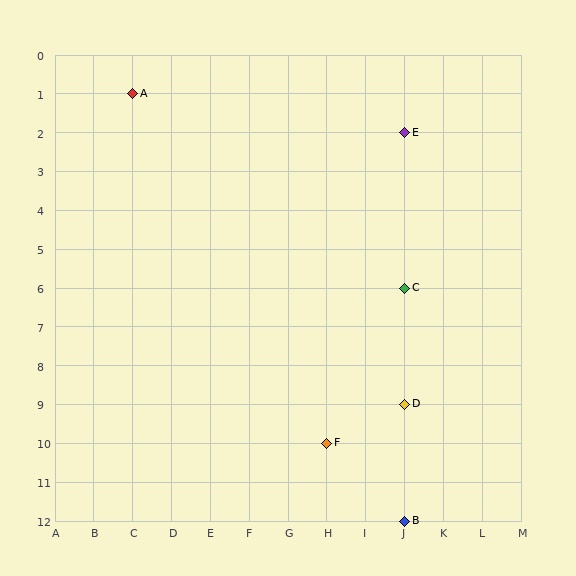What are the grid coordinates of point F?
Point F is at grid coordinates (H, 10).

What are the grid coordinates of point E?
Point E is at grid coordinates (J, 2).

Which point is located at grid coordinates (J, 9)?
Point D is at (J, 9).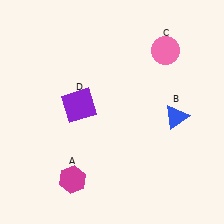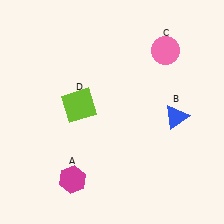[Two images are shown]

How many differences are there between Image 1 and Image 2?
There is 1 difference between the two images.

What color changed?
The square (D) changed from purple in Image 1 to lime in Image 2.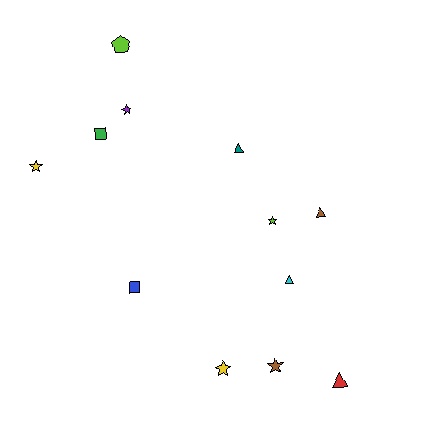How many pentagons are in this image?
There is 1 pentagon.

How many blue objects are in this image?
There is 1 blue object.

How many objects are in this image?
There are 12 objects.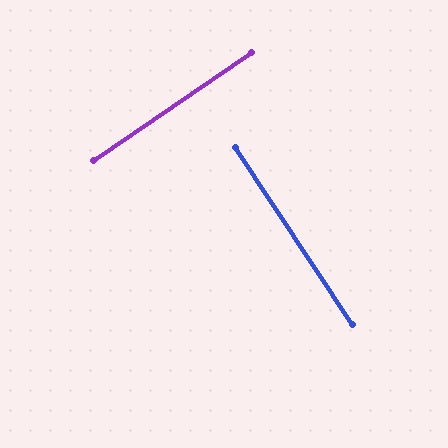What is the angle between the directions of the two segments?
Approximately 89 degrees.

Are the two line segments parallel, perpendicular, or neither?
Perpendicular — they meet at approximately 89°.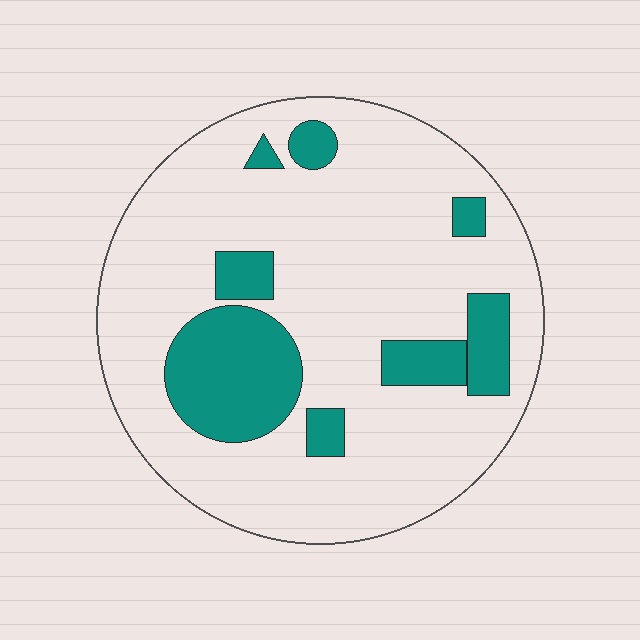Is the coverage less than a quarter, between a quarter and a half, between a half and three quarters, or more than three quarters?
Less than a quarter.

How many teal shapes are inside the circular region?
8.